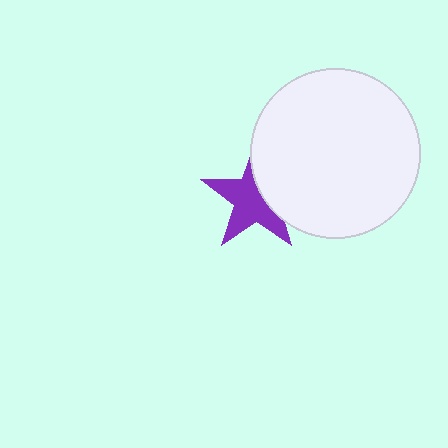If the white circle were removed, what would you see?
You would see the complete purple star.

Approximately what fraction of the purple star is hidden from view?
Roughly 37% of the purple star is hidden behind the white circle.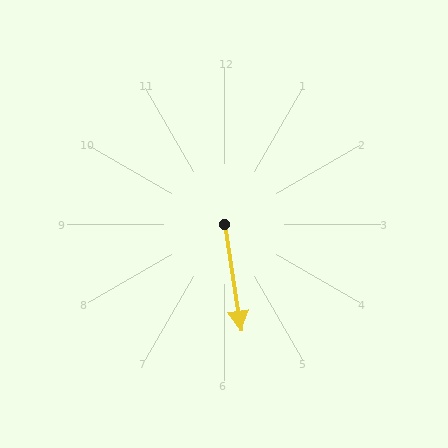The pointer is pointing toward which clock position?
Roughly 6 o'clock.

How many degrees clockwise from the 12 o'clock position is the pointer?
Approximately 171 degrees.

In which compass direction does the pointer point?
South.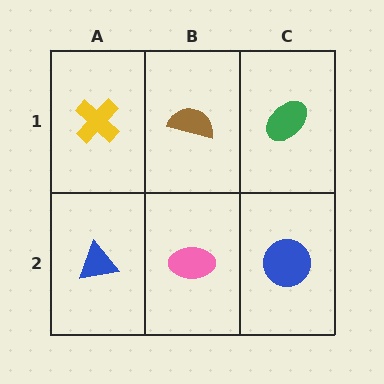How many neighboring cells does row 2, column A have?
2.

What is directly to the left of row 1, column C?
A brown semicircle.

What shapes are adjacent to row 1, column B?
A pink ellipse (row 2, column B), a yellow cross (row 1, column A), a green ellipse (row 1, column C).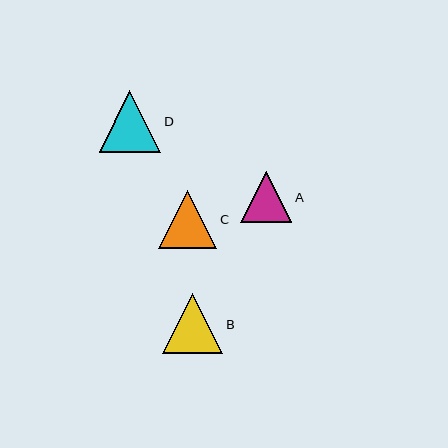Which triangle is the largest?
Triangle D is the largest with a size of approximately 62 pixels.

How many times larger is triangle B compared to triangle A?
Triangle B is approximately 1.2 times the size of triangle A.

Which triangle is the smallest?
Triangle A is the smallest with a size of approximately 51 pixels.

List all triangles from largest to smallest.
From largest to smallest: D, B, C, A.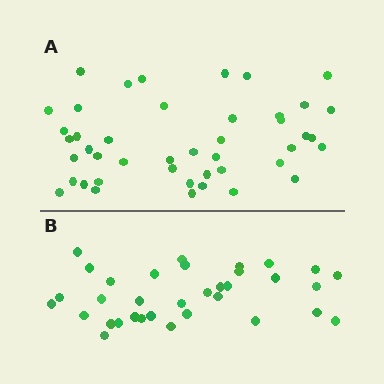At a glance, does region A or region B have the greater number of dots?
Region A (the top region) has more dots.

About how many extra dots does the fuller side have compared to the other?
Region A has roughly 10 or so more dots than region B.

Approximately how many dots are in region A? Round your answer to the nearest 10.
About 40 dots. (The exact count is 44, which rounds to 40.)